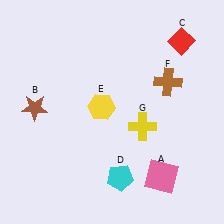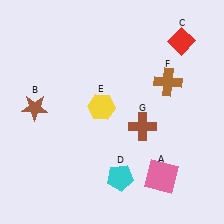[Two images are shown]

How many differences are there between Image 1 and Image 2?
There is 1 difference between the two images.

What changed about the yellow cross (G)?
In Image 1, G is yellow. In Image 2, it changed to brown.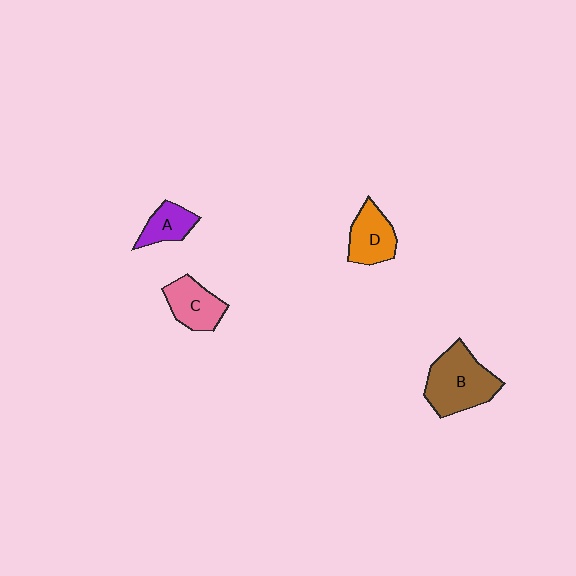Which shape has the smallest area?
Shape A (purple).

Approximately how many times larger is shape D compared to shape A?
Approximately 1.4 times.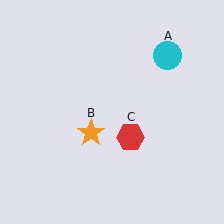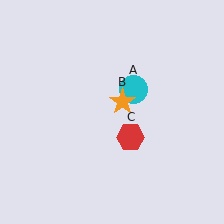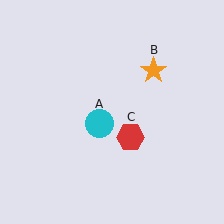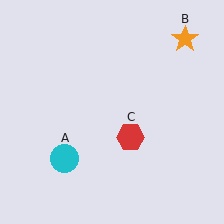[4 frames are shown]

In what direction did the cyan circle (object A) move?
The cyan circle (object A) moved down and to the left.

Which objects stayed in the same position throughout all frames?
Red hexagon (object C) remained stationary.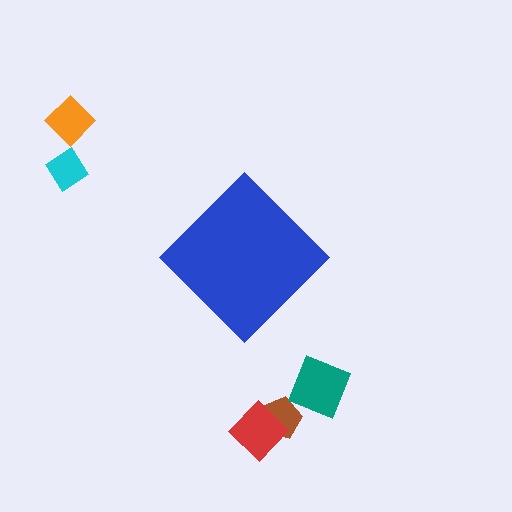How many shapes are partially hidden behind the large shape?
0 shapes are partially hidden.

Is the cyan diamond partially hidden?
No, the cyan diamond is fully visible.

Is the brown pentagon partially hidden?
No, the brown pentagon is fully visible.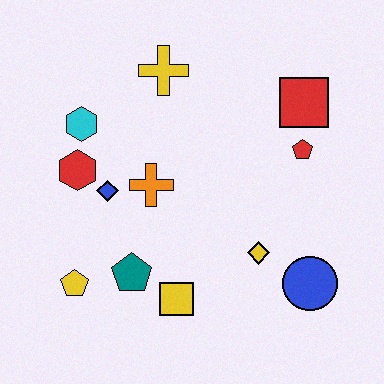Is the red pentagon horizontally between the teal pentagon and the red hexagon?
No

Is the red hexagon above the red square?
No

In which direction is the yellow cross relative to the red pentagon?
The yellow cross is to the left of the red pentagon.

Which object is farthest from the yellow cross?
The blue circle is farthest from the yellow cross.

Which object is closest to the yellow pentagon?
The teal pentagon is closest to the yellow pentagon.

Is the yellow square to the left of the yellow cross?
No